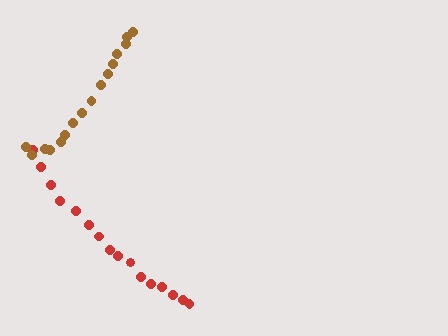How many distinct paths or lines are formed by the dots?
There are 2 distinct paths.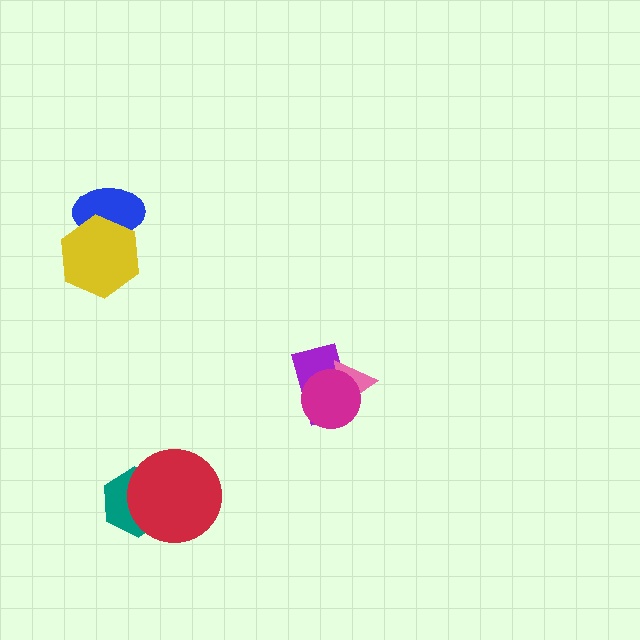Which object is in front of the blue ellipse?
The yellow hexagon is in front of the blue ellipse.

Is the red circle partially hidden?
No, no other shape covers it.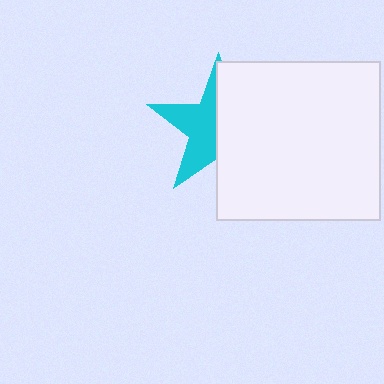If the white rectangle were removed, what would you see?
You would see the complete cyan star.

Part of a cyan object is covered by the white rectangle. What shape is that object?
It is a star.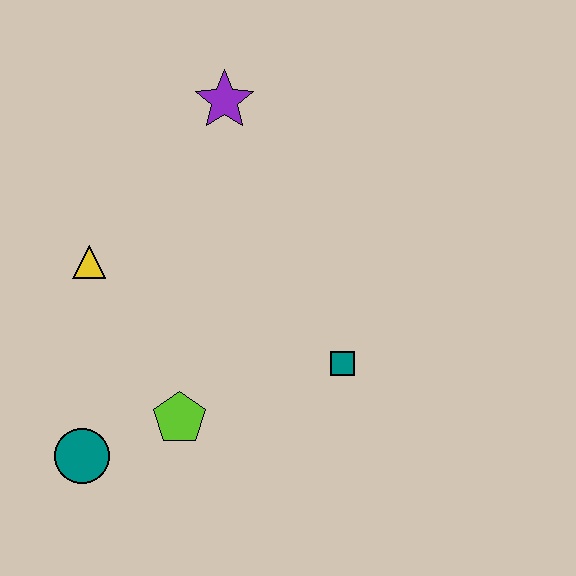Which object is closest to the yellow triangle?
The lime pentagon is closest to the yellow triangle.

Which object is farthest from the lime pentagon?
The purple star is farthest from the lime pentagon.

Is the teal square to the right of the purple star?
Yes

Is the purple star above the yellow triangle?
Yes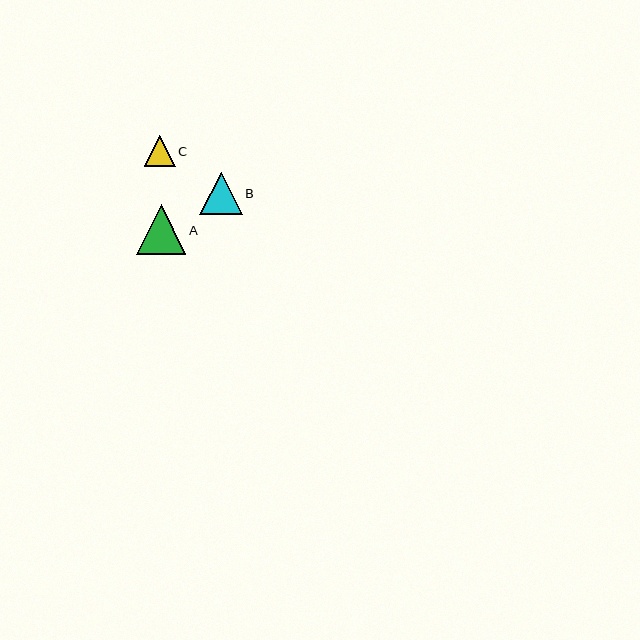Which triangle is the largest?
Triangle A is the largest with a size of approximately 49 pixels.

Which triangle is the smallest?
Triangle C is the smallest with a size of approximately 30 pixels.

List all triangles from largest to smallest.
From largest to smallest: A, B, C.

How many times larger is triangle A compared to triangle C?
Triangle A is approximately 1.6 times the size of triangle C.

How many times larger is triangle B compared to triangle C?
Triangle B is approximately 1.4 times the size of triangle C.